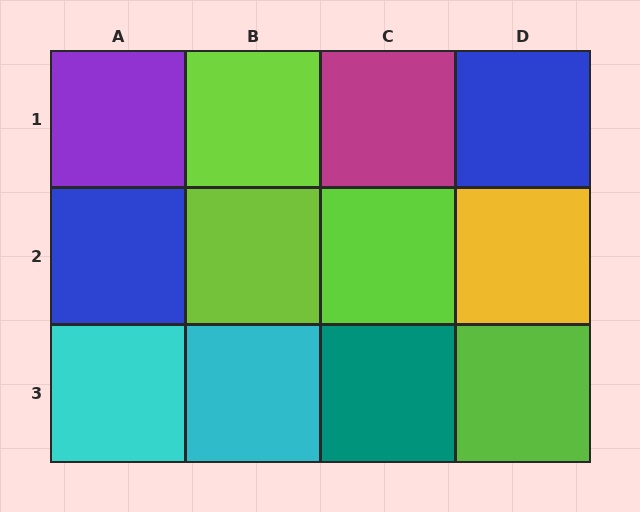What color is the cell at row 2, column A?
Blue.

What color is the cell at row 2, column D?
Yellow.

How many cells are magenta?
1 cell is magenta.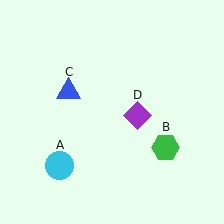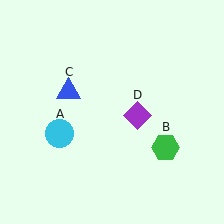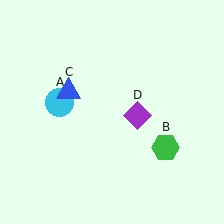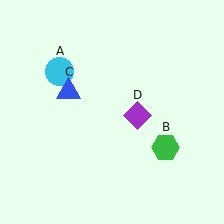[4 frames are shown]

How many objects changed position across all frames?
1 object changed position: cyan circle (object A).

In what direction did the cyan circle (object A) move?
The cyan circle (object A) moved up.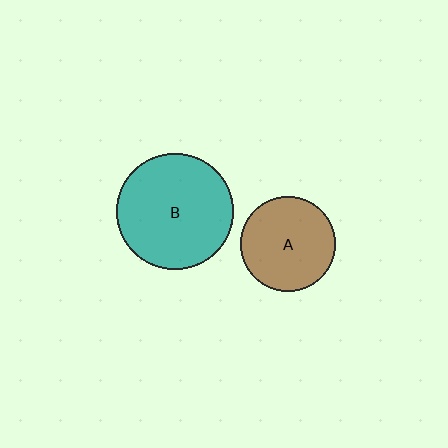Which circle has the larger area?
Circle B (teal).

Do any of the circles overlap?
No, none of the circles overlap.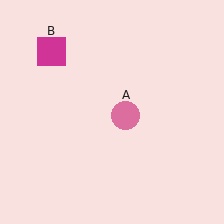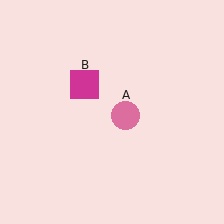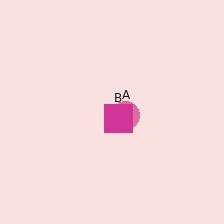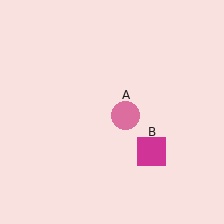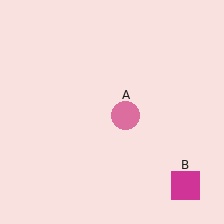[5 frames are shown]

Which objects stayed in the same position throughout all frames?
Pink circle (object A) remained stationary.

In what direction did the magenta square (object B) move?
The magenta square (object B) moved down and to the right.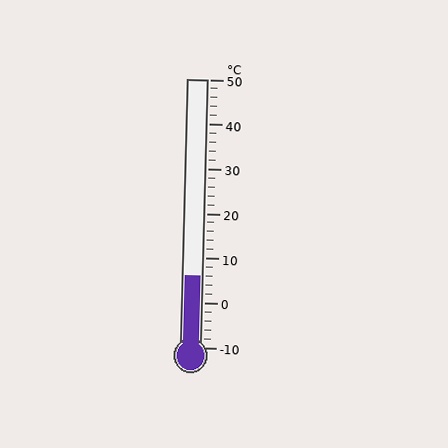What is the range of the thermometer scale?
The thermometer scale ranges from -10°C to 50°C.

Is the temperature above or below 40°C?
The temperature is below 40°C.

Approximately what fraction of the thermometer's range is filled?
The thermometer is filled to approximately 25% of its range.